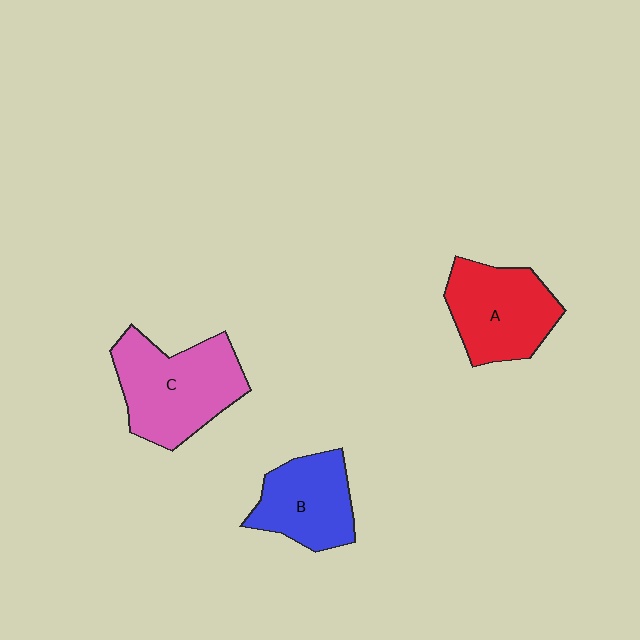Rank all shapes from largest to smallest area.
From largest to smallest: C (pink), A (red), B (blue).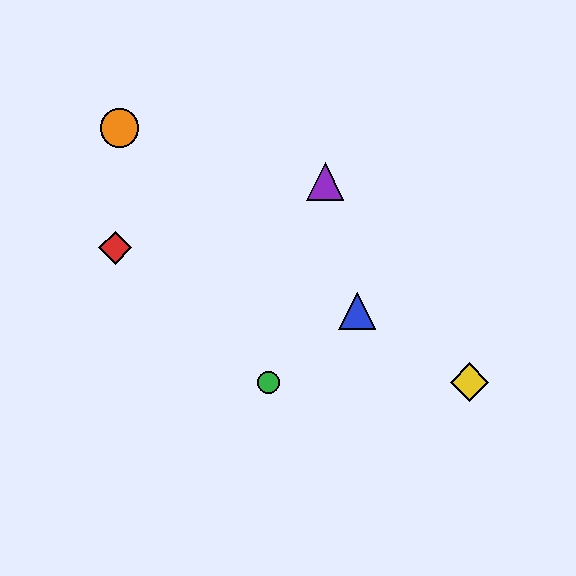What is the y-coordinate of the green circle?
The green circle is at y≈382.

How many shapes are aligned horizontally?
2 shapes (the green circle, the yellow diamond) are aligned horizontally.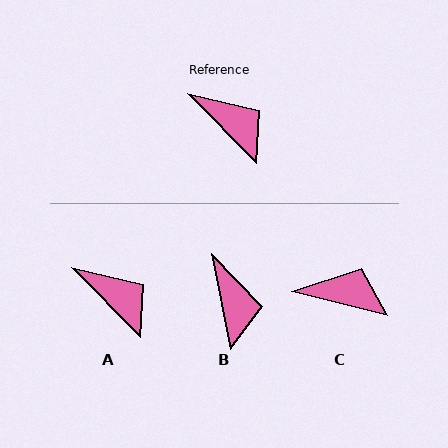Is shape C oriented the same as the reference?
No, it is off by about 32 degrees.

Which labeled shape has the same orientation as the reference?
A.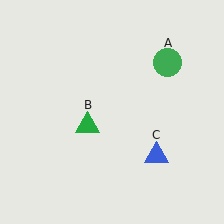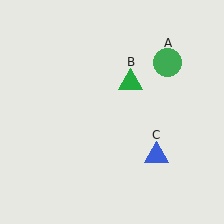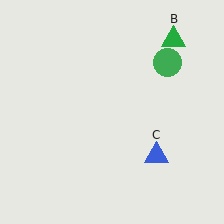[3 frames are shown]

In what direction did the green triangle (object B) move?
The green triangle (object B) moved up and to the right.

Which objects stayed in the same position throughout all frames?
Green circle (object A) and blue triangle (object C) remained stationary.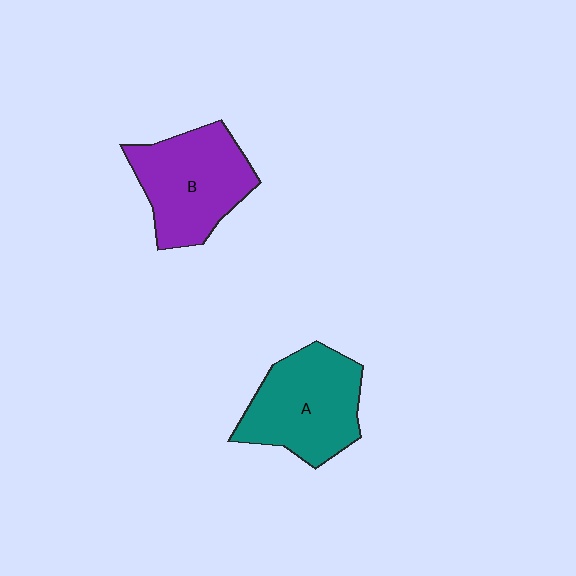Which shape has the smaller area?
Shape B (purple).